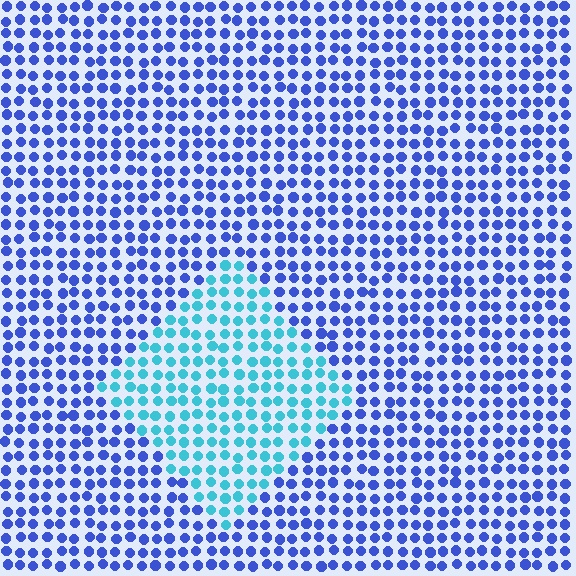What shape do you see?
I see a diamond.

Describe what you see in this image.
The image is filled with small blue elements in a uniform arrangement. A diamond-shaped region is visible where the elements are tinted to a slightly different hue, forming a subtle color boundary.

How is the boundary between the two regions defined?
The boundary is defined purely by a slight shift in hue (about 45 degrees). Spacing, size, and orientation are identical on both sides.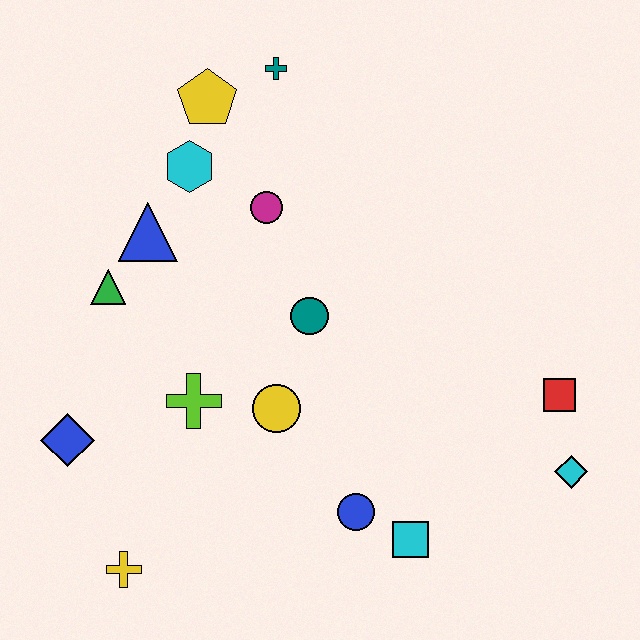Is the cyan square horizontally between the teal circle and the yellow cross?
No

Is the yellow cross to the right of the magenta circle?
No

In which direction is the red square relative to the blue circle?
The red square is to the right of the blue circle.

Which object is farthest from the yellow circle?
The teal cross is farthest from the yellow circle.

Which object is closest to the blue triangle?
The green triangle is closest to the blue triangle.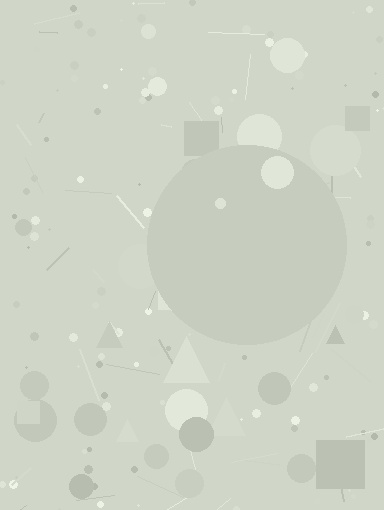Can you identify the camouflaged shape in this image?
The camouflaged shape is a circle.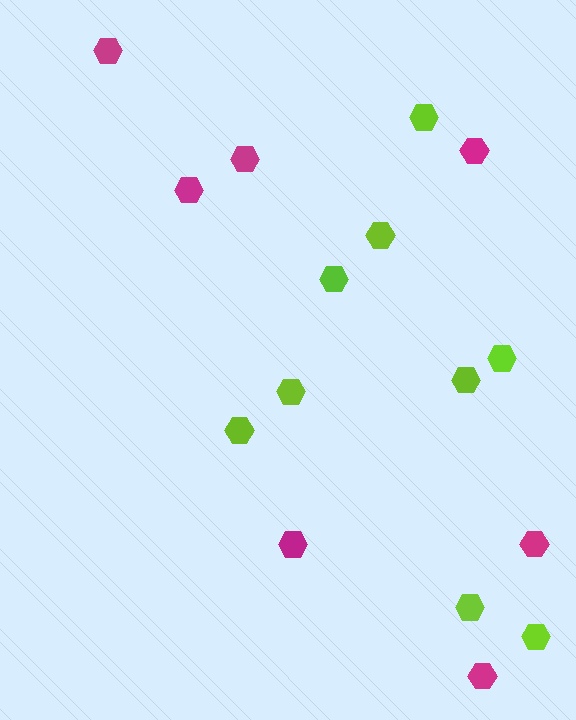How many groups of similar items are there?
There are 2 groups: one group of lime hexagons (9) and one group of magenta hexagons (7).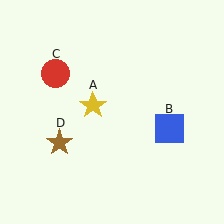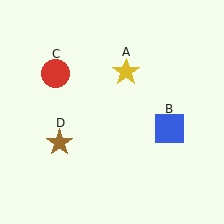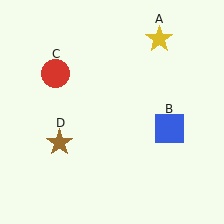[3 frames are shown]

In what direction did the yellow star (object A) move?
The yellow star (object A) moved up and to the right.